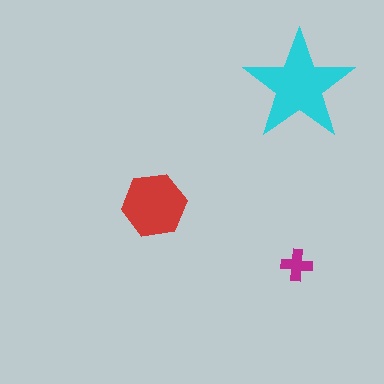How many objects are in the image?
There are 3 objects in the image.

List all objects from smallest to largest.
The magenta cross, the red hexagon, the cyan star.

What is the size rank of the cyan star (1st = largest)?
1st.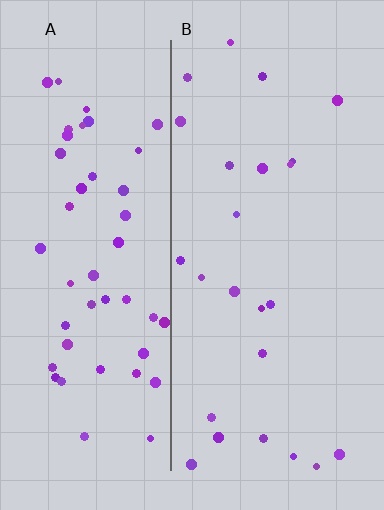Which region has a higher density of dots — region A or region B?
A (the left).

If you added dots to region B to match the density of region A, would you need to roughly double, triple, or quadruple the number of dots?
Approximately double.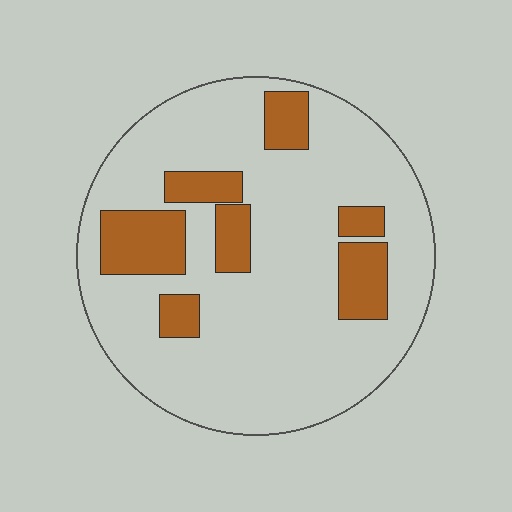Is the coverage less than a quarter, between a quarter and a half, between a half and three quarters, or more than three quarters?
Less than a quarter.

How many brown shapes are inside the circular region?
7.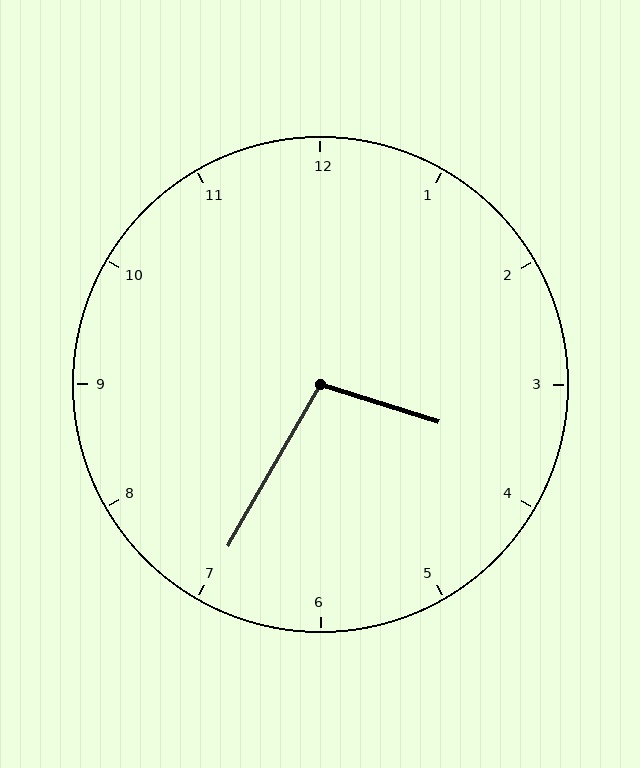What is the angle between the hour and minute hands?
Approximately 102 degrees.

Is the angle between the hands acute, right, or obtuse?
It is obtuse.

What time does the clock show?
3:35.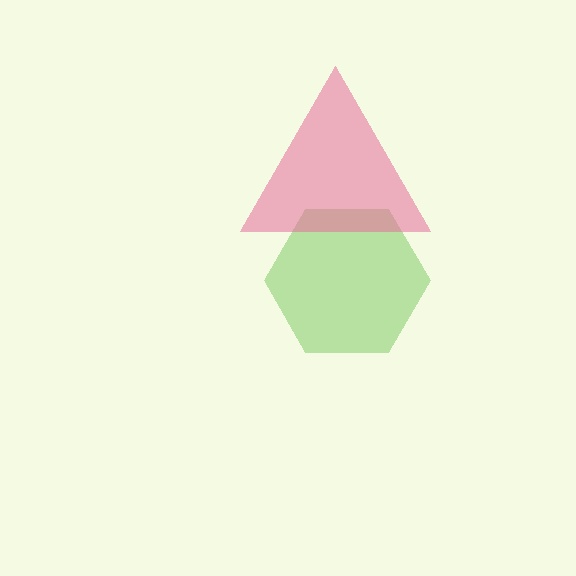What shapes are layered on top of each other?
The layered shapes are: a lime hexagon, a pink triangle.